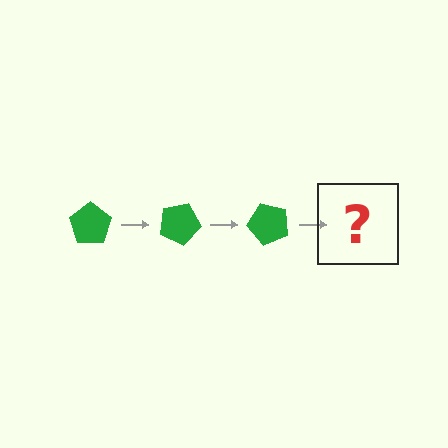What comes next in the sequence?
The next element should be a green pentagon rotated 75 degrees.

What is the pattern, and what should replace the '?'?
The pattern is that the pentagon rotates 25 degrees each step. The '?' should be a green pentagon rotated 75 degrees.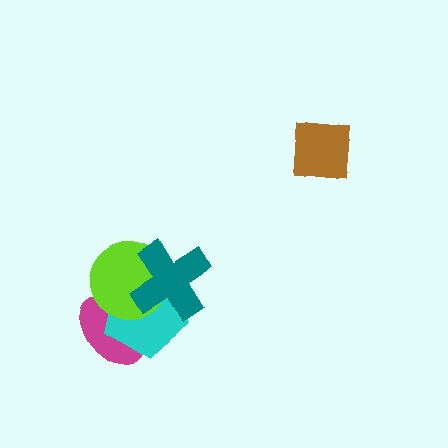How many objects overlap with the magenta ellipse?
2 objects overlap with the magenta ellipse.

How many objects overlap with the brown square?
0 objects overlap with the brown square.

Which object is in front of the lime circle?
The teal cross is in front of the lime circle.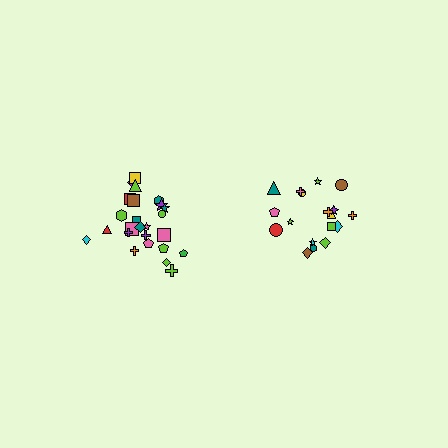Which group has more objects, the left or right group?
The left group.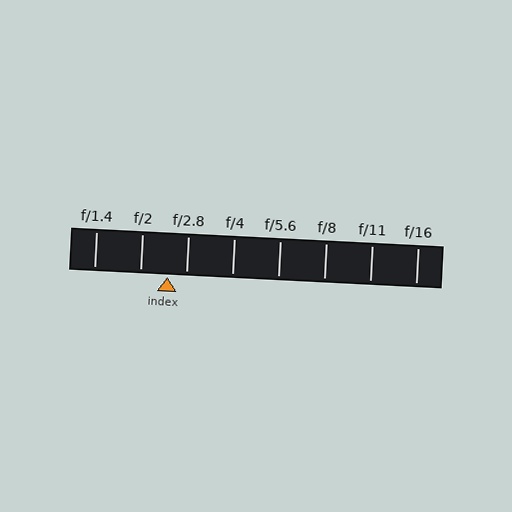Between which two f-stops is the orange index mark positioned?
The index mark is between f/2 and f/2.8.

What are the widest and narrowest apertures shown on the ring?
The widest aperture shown is f/1.4 and the narrowest is f/16.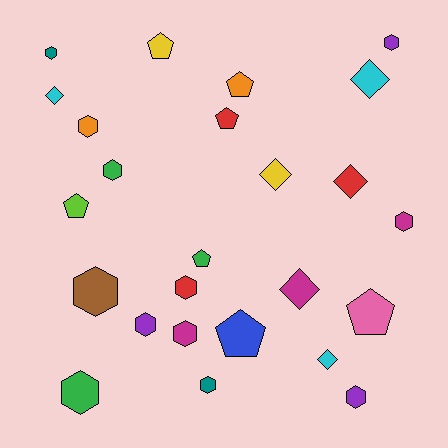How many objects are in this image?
There are 25 objects.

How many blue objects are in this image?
There is 1 blue object.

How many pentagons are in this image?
There are 7 pentagons.